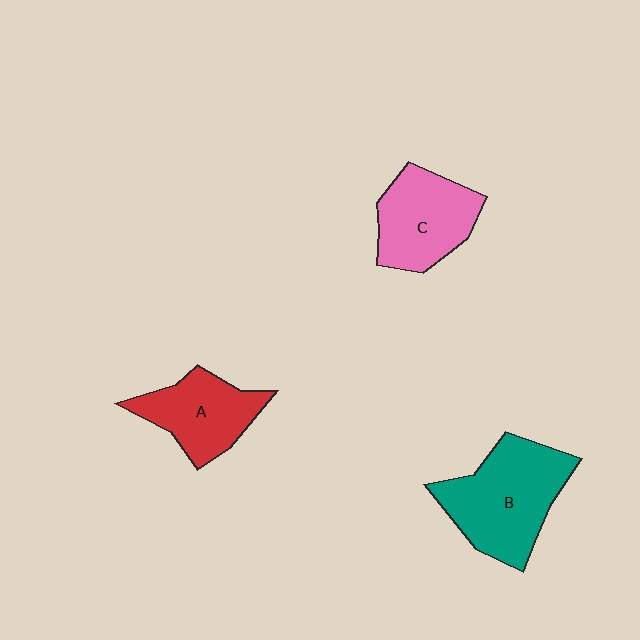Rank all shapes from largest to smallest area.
From largest to smallest: B (teal), C (pink), A (red).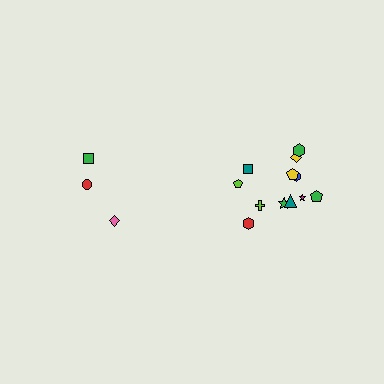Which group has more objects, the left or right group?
The right group.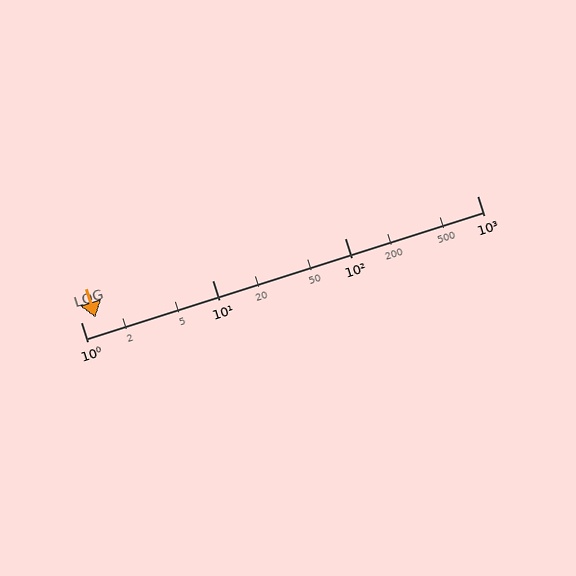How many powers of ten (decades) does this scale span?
The scale spans 3 decades, from 1 to 1000.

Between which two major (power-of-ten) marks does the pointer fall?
The pointer is between 1 and 10.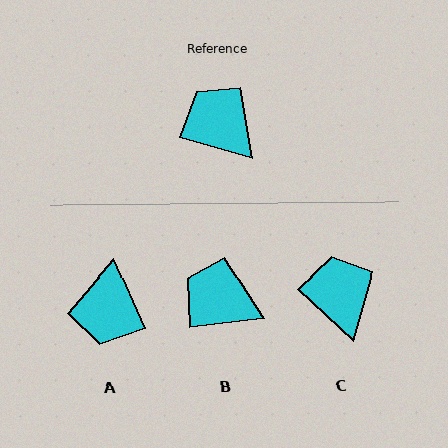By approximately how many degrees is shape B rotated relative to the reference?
Approximately 23 degrees counter-clockwise.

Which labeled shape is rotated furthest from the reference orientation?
A, about 130 degrees away.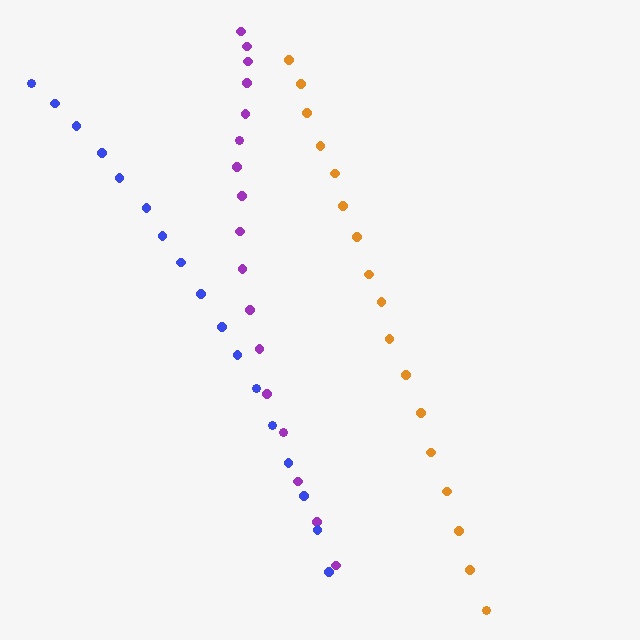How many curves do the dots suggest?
There are 3 distinct paths.